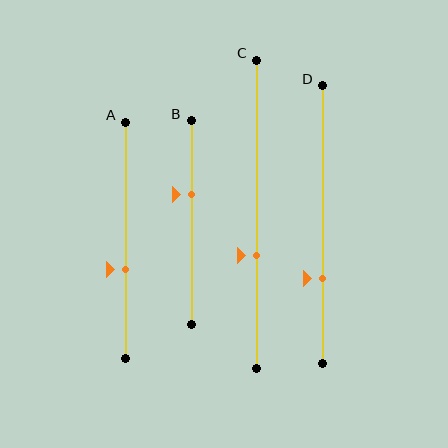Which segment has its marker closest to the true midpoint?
Segment A has its marker closest to the true midpoint.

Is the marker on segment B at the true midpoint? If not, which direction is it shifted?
No, the marker on segment B is shifted upward by about 14% of the segment length.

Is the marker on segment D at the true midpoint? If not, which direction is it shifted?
No, the marker on segment D is shifted downward by about 19% of the segment length.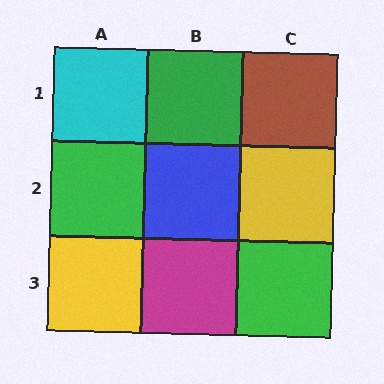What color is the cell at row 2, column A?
Green.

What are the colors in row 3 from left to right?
Yellow, magenta, green.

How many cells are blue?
1 cell is blue.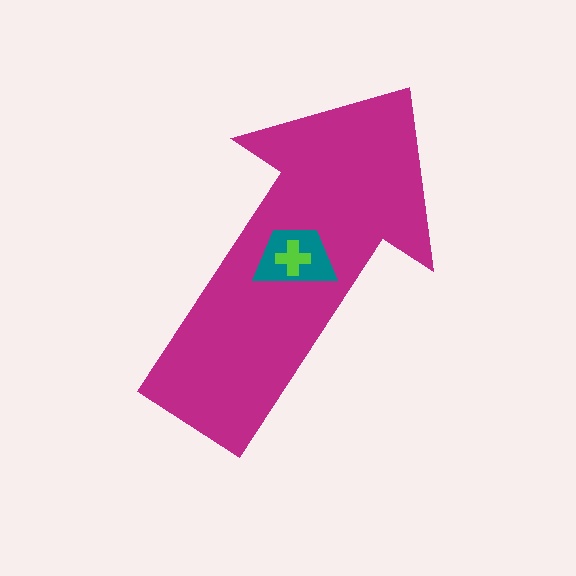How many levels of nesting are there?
3.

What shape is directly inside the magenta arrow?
The teal trapezoid.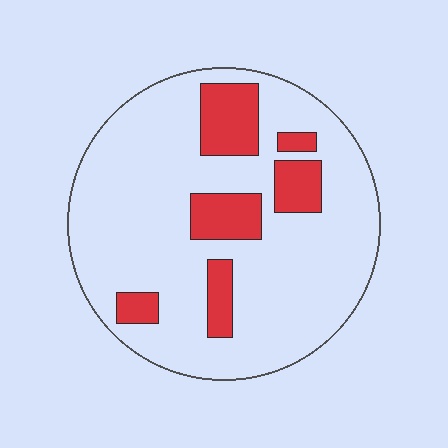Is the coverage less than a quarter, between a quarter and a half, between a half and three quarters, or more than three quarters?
Less than a quarter.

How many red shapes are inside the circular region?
6.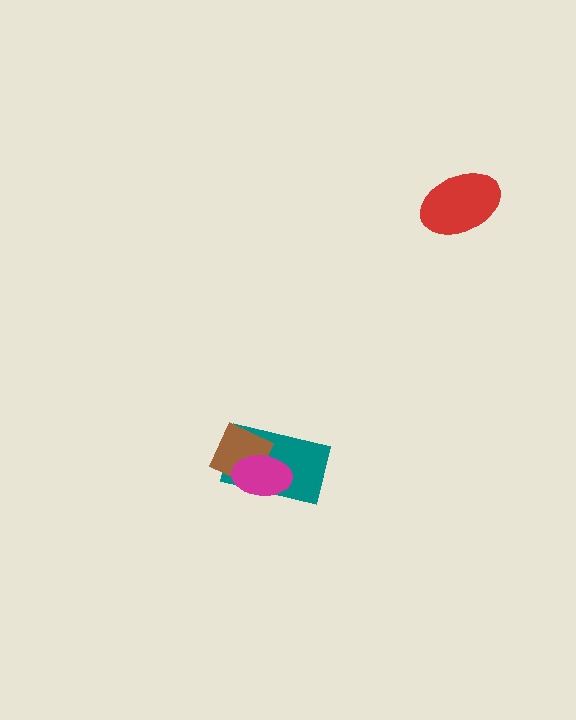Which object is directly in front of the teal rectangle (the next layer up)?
The brown diamond is directly in front of the teal rectangle.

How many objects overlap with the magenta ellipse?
2 objects overlap with the magenta ellipse.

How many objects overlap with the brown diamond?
2 objects overlap with the brown diamond.